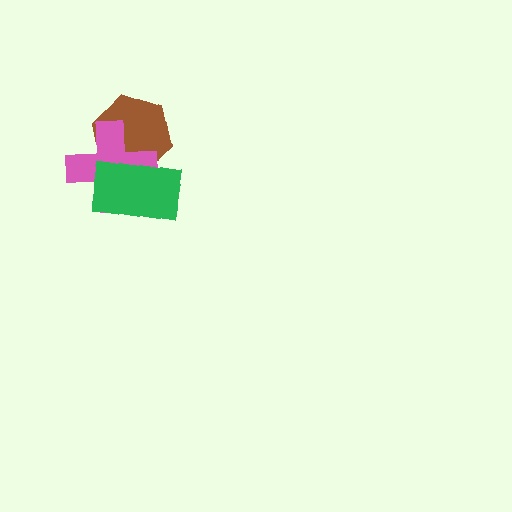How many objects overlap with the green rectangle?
2 objects overlap with the green rectangle.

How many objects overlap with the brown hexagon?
2 objects overlap with the brown hexagon.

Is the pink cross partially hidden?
Yes, it is partially covered by another shape.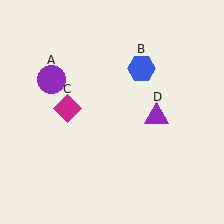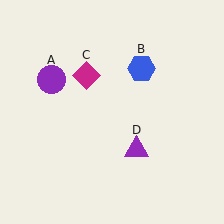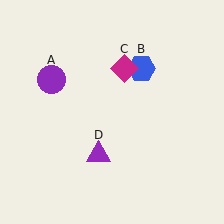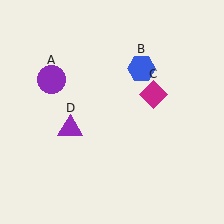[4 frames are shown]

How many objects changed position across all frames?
2 objects changed position: magenta diamond (object C), purple triangle (object D).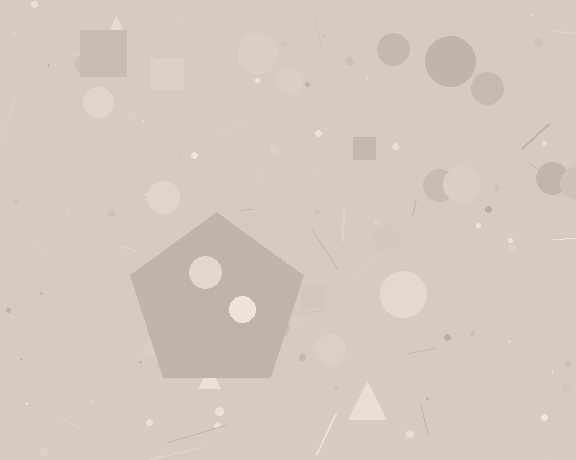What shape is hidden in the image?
A pentagon is hidden in the image.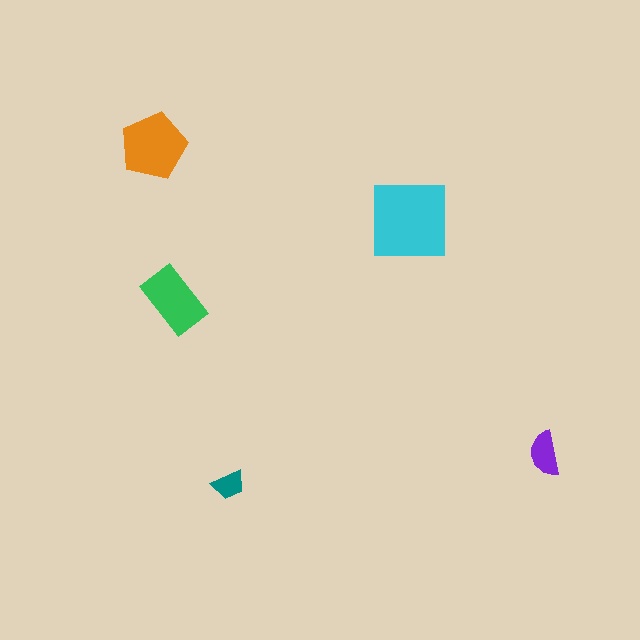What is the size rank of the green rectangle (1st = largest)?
3rd.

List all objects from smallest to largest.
The teal trapezoid, the purple semicircle, the green rectangle, the orange pentagon, the cyan square.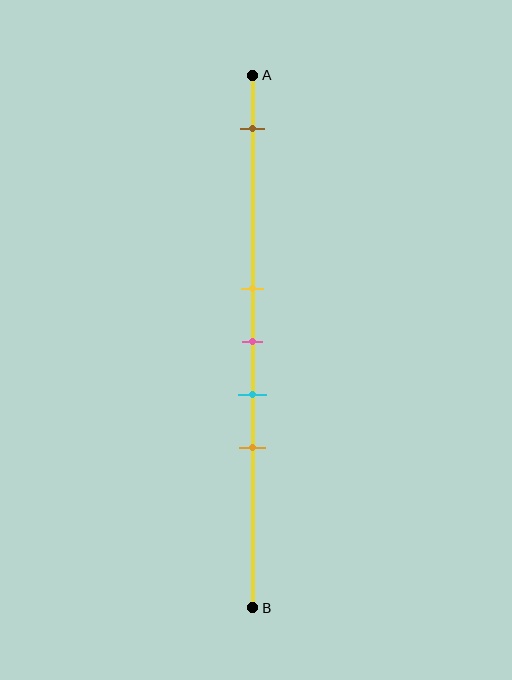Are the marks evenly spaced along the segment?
No, the marks are not evenly spaced.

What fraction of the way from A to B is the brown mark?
The brown mark is approximately 10% (0.1) of the way from A to B.